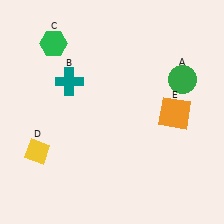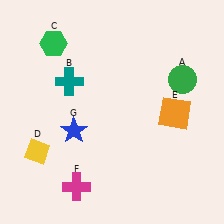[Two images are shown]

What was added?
A magenta cross (F), a blue star (G) were added in Image 2.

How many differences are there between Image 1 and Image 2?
There are 2 differences between the two images.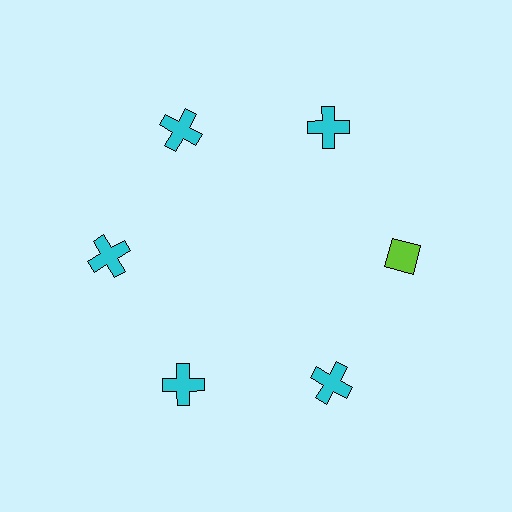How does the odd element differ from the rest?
It differs in both color (lime instead of cyan) and shape (diamond instead of cross).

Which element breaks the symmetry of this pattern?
The lime diamond at roughly the 3 o'clock position breaks the symmetry. All other shapes are cyan crosses.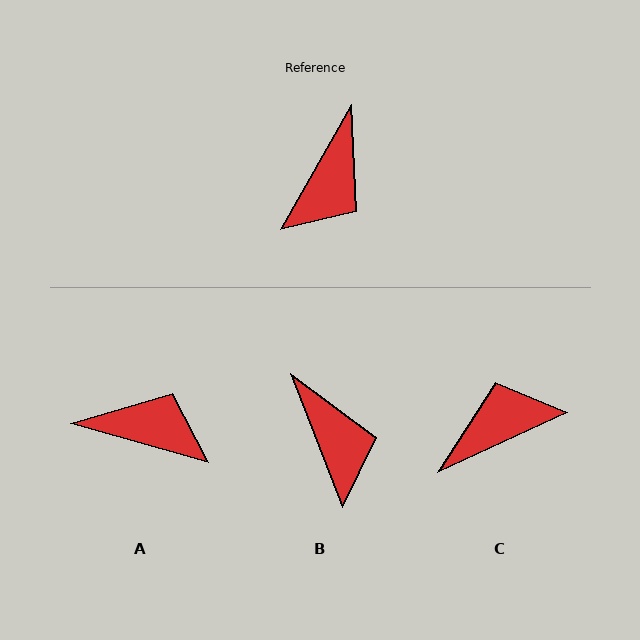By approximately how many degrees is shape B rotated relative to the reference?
Approximately 51 degrees counter-clockwise.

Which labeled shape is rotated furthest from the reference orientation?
C, about 144 degrees away.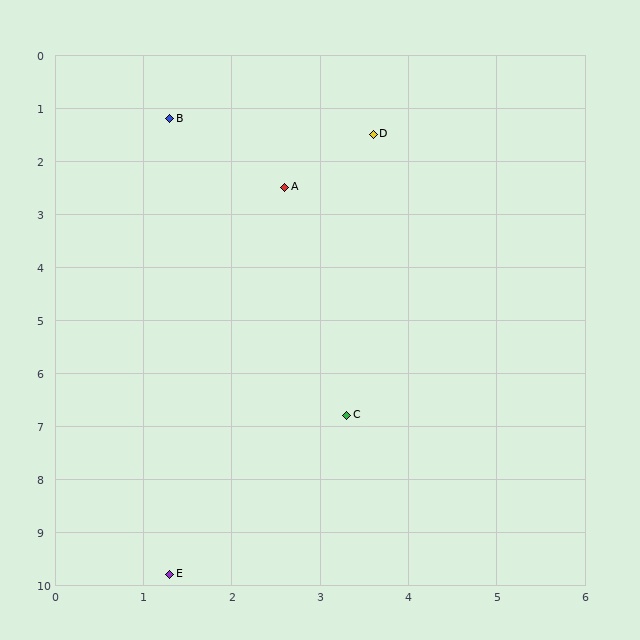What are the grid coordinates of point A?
Point A is at approximately (2.6, 2.5).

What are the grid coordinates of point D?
Point D is at approximately (3.6, 1.5).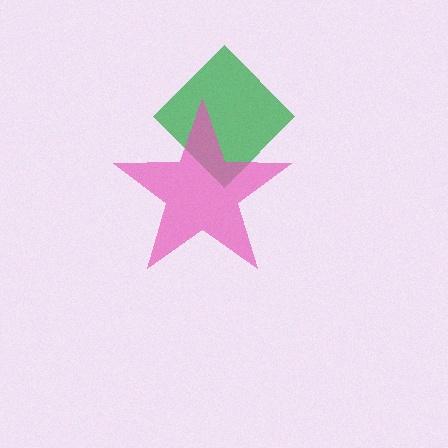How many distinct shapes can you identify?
There are 2 distinct shapes: a green diamond, a pink star.